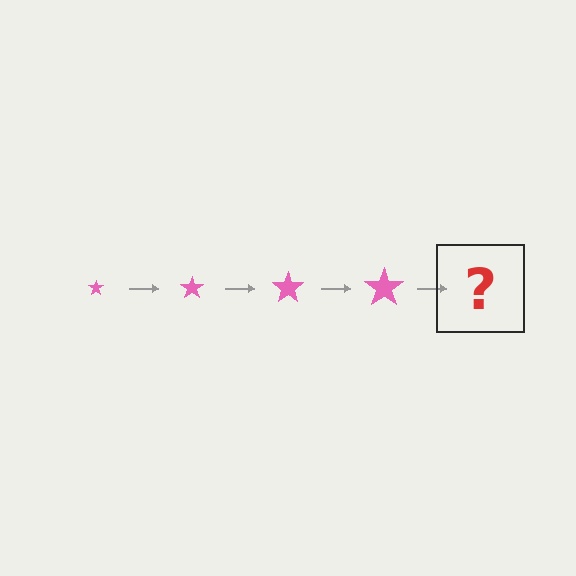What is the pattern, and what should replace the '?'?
The pattern is that the star gets progressively larger each step. The '?' should be a pink star, larger than the previous one.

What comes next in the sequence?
The next element should be a pink star, larger than the previous one.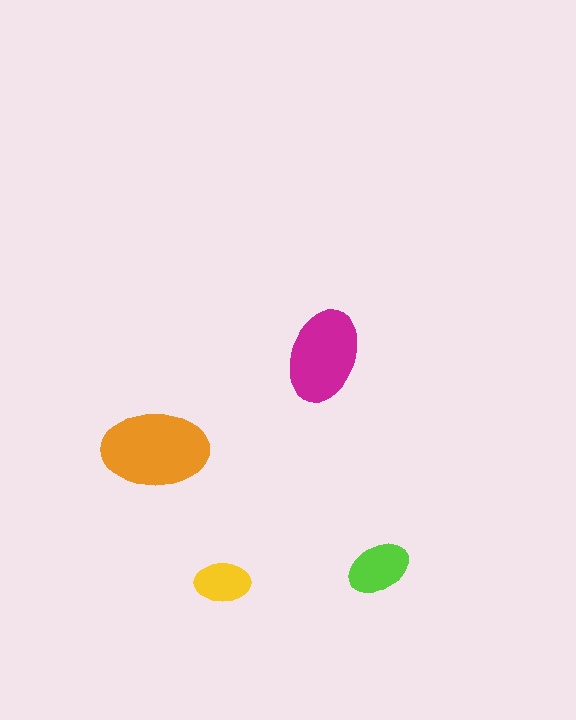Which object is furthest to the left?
The orange ellipse is leftmost.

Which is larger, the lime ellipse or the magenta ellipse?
The magenta one.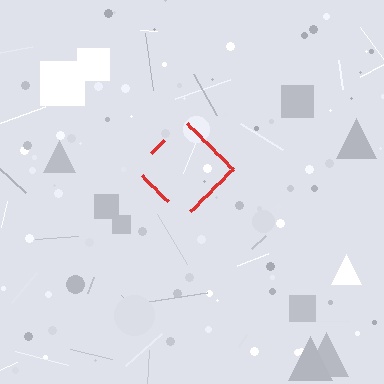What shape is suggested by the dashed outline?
The dashed outline suggests a diamond.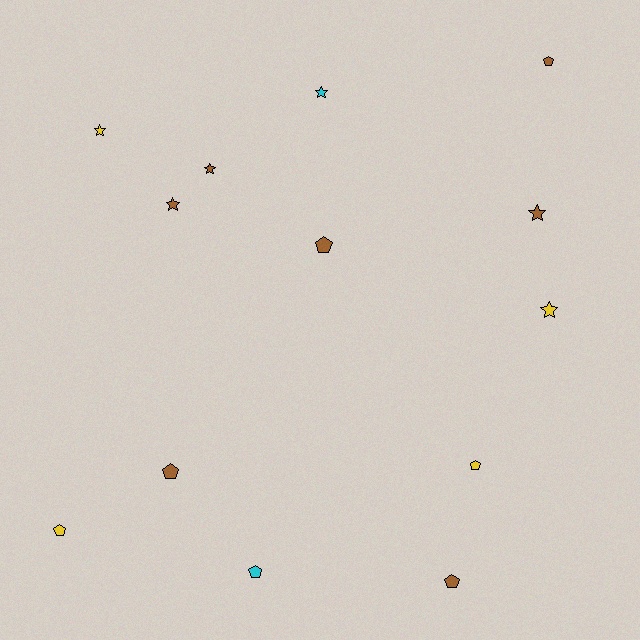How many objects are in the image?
There are 13 objects.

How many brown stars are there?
There are 3 brown stars.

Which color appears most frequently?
Brown, with 7 objects.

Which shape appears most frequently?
Pentagon, with 7 objects.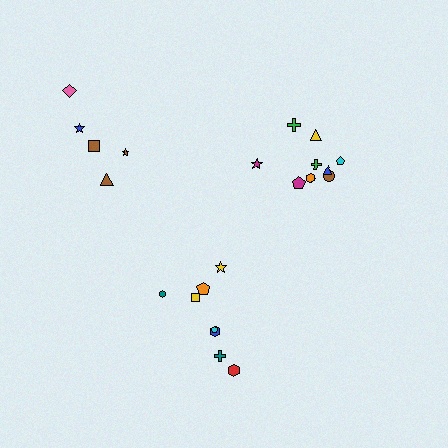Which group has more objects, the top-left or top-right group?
The top-right group.